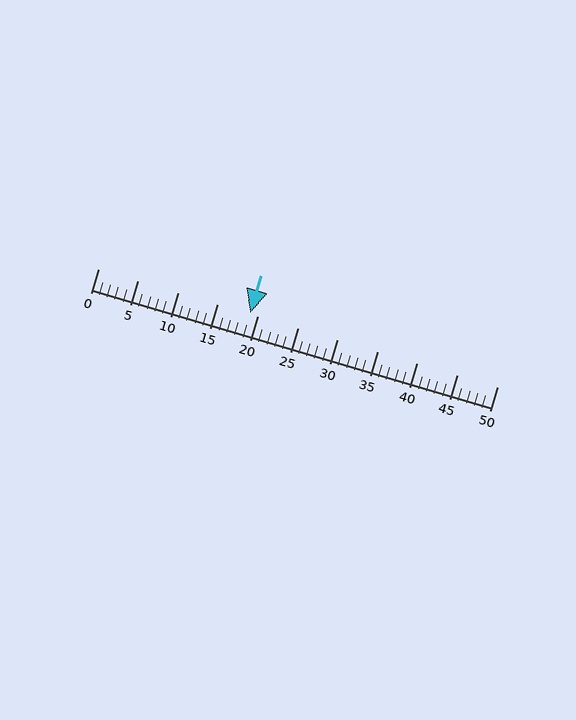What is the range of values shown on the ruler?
The ruler shows values from 0 to 50.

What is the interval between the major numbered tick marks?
The major tick marks are spaced 5 units apart.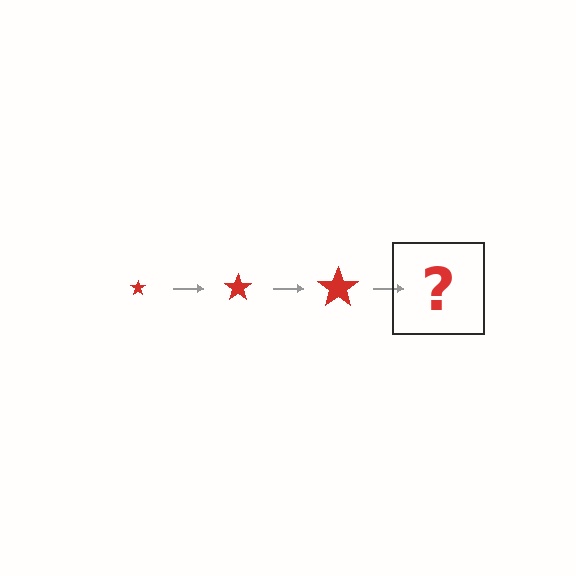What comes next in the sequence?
The next element should be a red star, larger than the previous one.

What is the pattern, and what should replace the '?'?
The pattern is that the star gets progressively larger each step. The '?' should be a red star, larger than the previous one.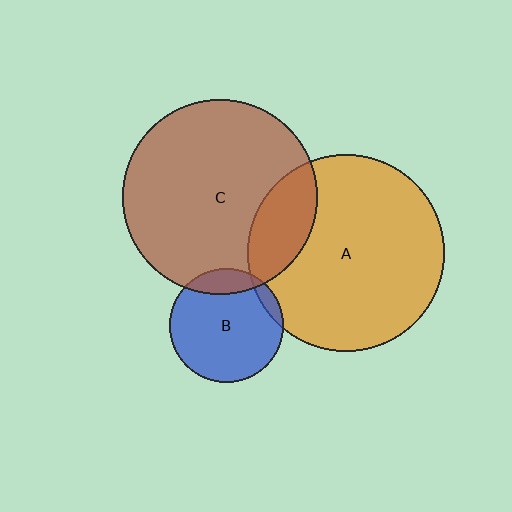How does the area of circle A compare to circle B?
Approximately 3.0 times.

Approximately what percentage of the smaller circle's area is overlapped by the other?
Approximately 20%.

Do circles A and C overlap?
Yes.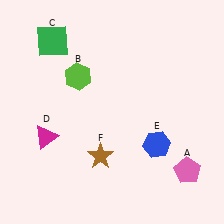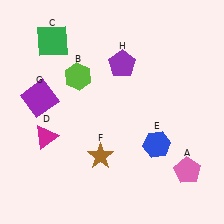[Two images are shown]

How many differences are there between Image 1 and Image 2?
There are 2 differences between the two images.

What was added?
A purple square (G), a purple pentagon (H) were added in Image 2.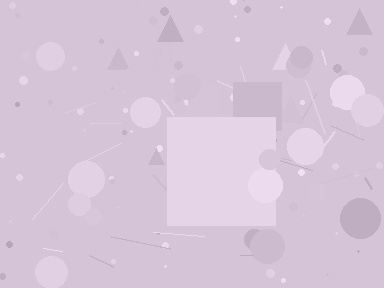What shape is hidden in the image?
A square is hidden in the image.